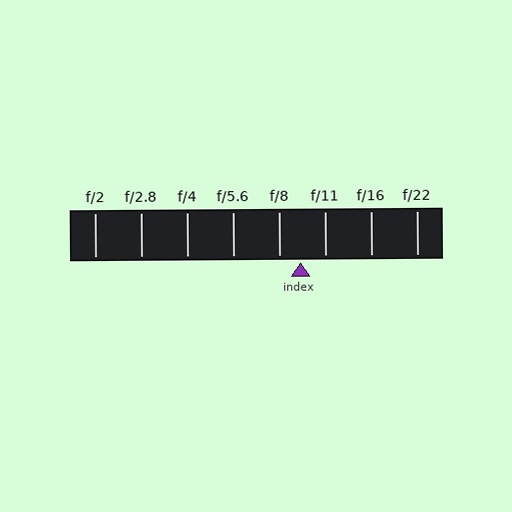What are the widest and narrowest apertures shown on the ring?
The widest aperture shown is f/2 and the narrowest is f/22.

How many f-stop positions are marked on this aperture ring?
There are 8 f-stop positions marked.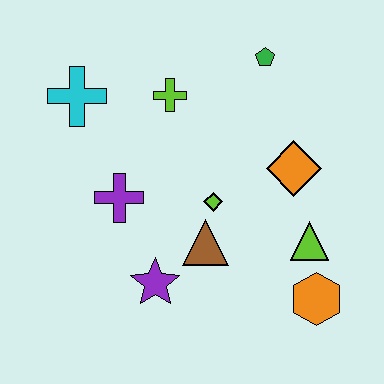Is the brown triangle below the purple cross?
Yes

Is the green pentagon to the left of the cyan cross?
No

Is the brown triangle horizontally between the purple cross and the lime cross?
No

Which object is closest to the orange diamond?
The lime triangle is closest to the orange diamond.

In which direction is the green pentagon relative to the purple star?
The green pentagon is above the purple star.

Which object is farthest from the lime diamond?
The cyan cross is farthest from the lime diamond.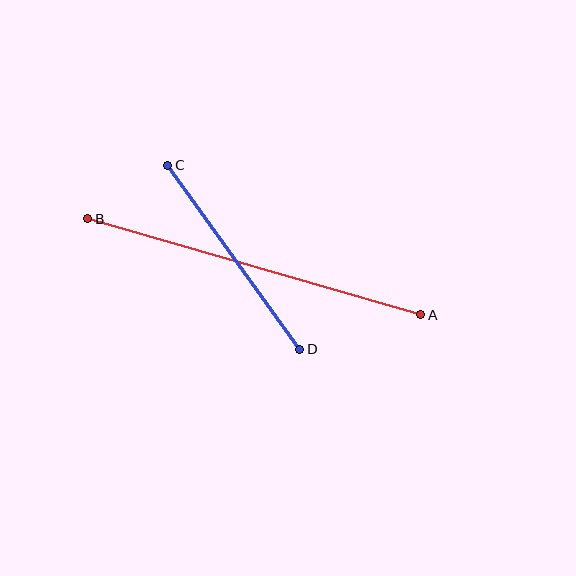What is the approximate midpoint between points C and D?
The midpoint is at approximately (234, 257) pixels.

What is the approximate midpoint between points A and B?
The midpoint is at approximately (254, 267) pixels.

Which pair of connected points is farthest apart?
Points A and B are farthest apart.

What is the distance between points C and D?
The distance is approximately 226 pixels.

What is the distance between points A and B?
The distance is approximately 346 pixels.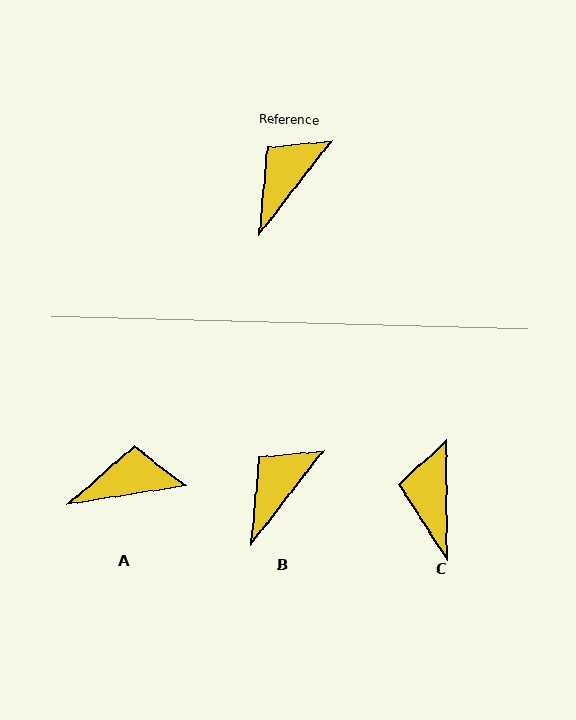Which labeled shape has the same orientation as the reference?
B.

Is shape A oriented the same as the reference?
No, it is off by about 43 degrees.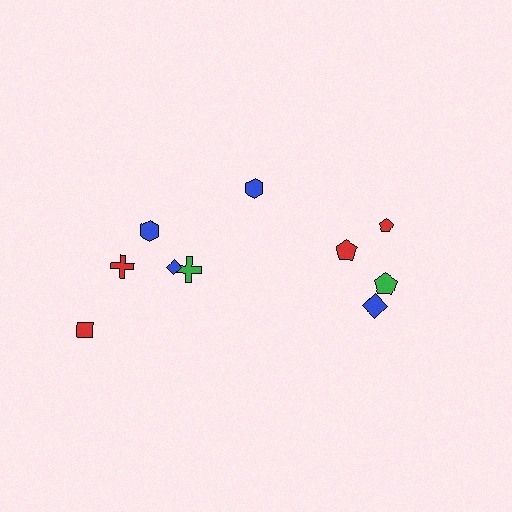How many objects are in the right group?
There are 4 objects.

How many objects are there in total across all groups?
There are 10 objects.